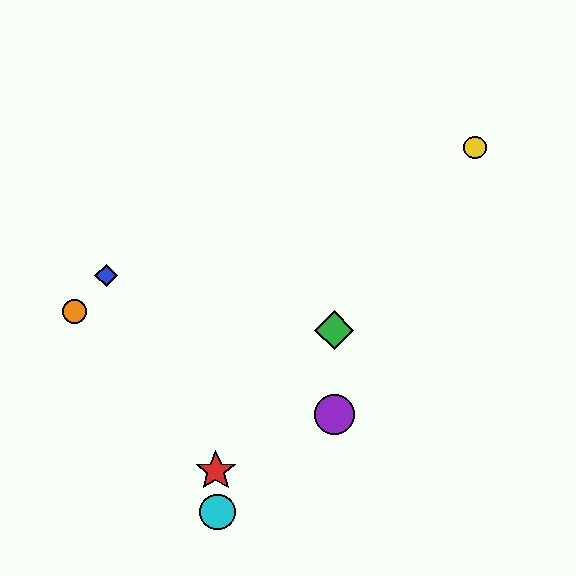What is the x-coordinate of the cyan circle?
The cyan circle is at x≈217.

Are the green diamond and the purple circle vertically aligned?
Yes, both are at x≈334.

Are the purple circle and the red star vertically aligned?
No, the purple circle is at x≈334 and the red star is at x≈216.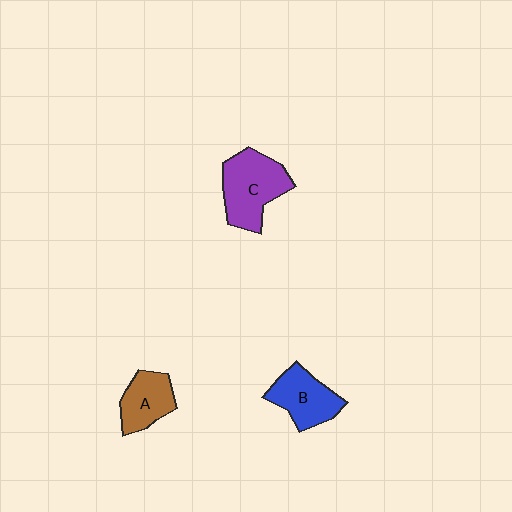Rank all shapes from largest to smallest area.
From largest to smallest: C (purple), B (blue), A (brown).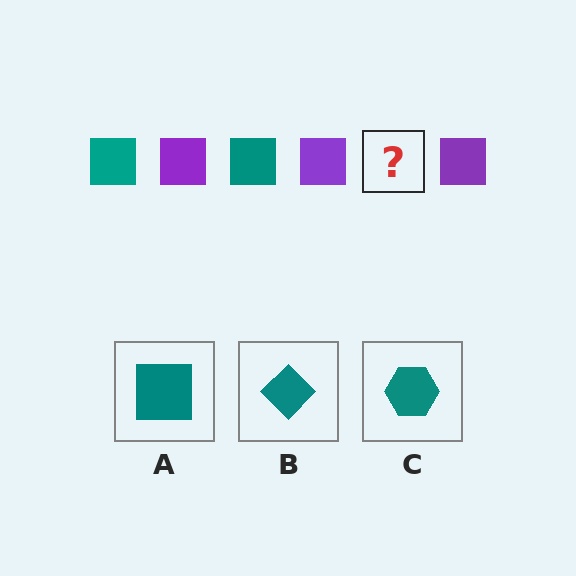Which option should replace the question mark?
Option A.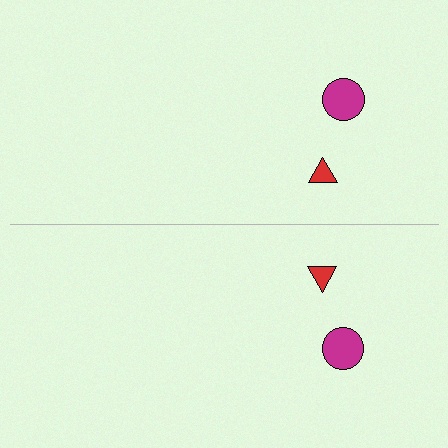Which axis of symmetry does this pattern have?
The pattern has a horizontal axis of symmetry running through the center of the image.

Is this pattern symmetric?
Yes, this pattern has bilateral (reflection) symmetry.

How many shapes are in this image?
There are 4 shapes in this image.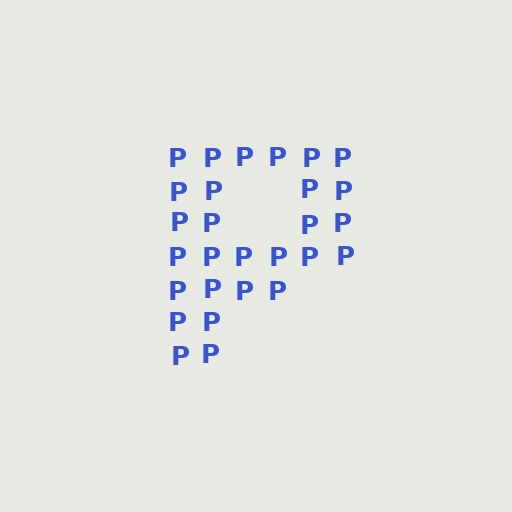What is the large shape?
The large shape is the letter P.